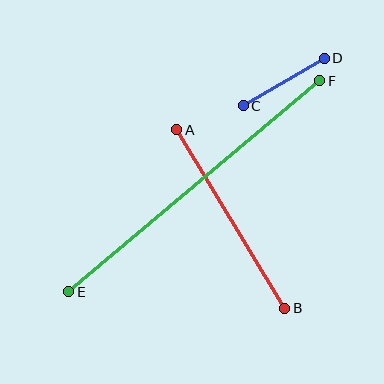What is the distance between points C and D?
The distance is approximately 94 pixels.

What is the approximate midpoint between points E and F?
The midpoint is at approximately (194, 186) pixels.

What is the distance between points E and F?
The distance is approximately 328 pixels.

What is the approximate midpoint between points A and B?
The midpoint is at approximately (231, 219) pixels.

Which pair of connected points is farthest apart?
Points E and F are farthest apart.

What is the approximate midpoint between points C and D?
The midpoint is at approximately (284, 82) pixels.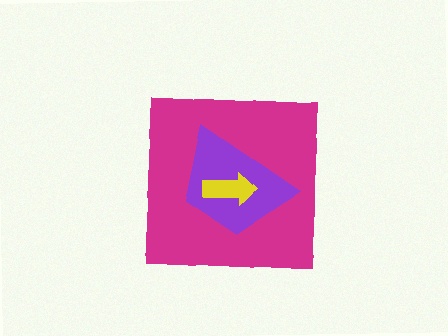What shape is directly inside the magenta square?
The purple trapezoid.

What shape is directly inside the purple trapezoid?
The yellow arrow.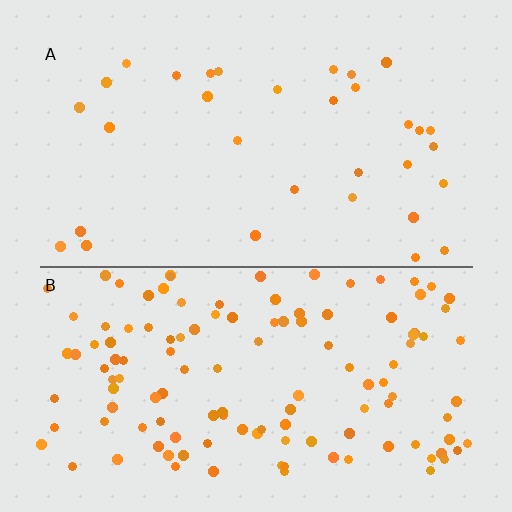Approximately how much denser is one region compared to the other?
Approximately 3.8× — region B over region A.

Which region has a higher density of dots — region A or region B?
B (the bottom).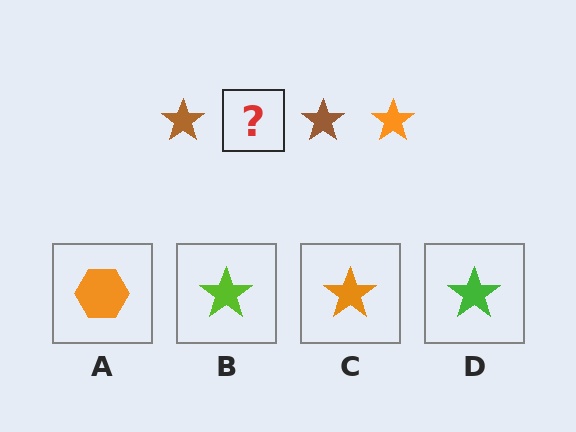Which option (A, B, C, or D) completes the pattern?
C.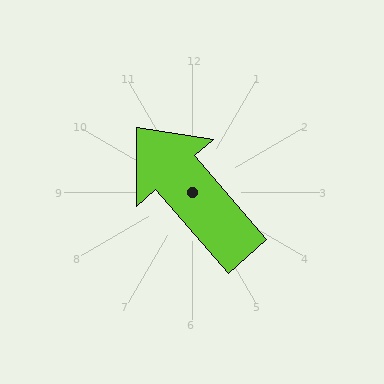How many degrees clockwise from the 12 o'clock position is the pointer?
Approximately 319 degrees.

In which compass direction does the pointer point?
Northwest.